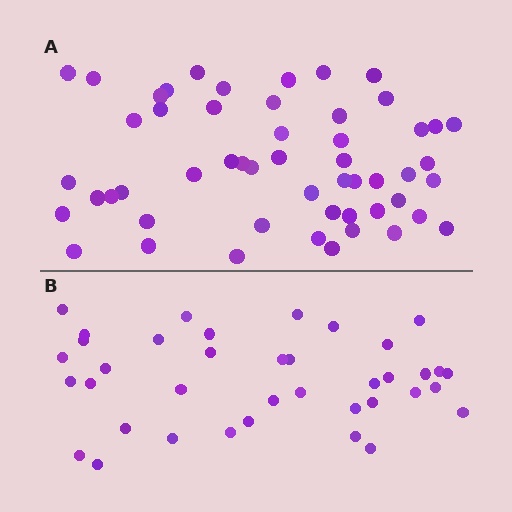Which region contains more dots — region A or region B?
Region A (the top region) has more dots.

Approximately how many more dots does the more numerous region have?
Region A has approximately 15 more dots than region B.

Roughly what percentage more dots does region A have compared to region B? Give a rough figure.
About 40% more.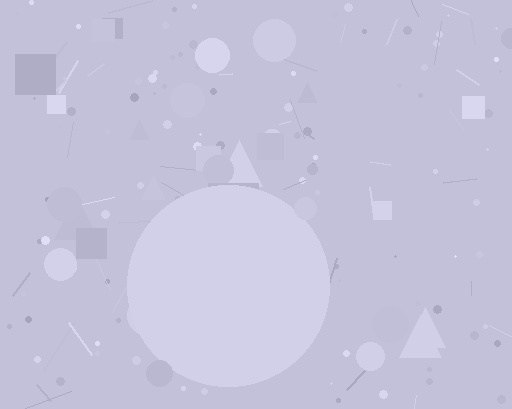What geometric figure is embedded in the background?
A circle is embedded in the background.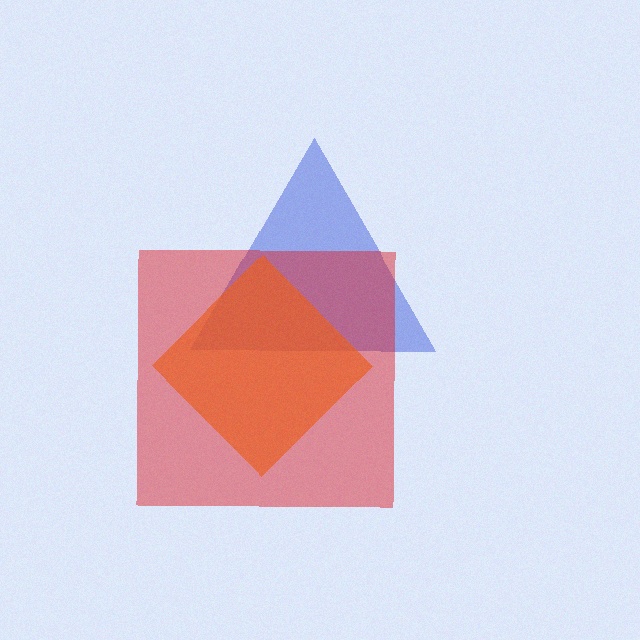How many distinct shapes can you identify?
There are 3 distinct shapes: a blue triangle, an orange diamond, a red square.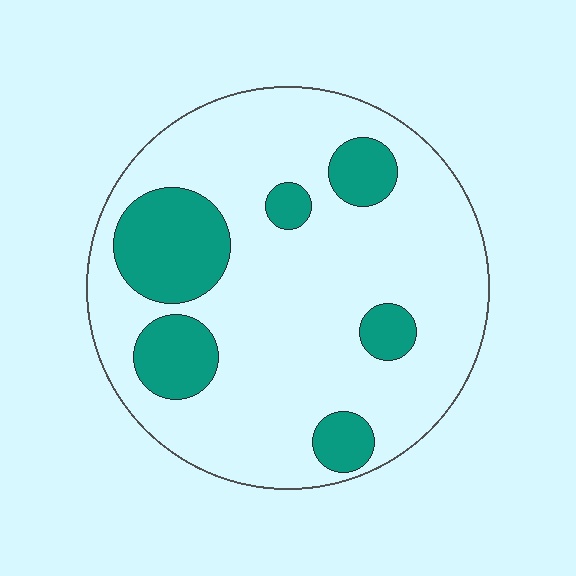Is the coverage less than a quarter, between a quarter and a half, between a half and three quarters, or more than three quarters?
Less than a quarter.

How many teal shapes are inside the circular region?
6.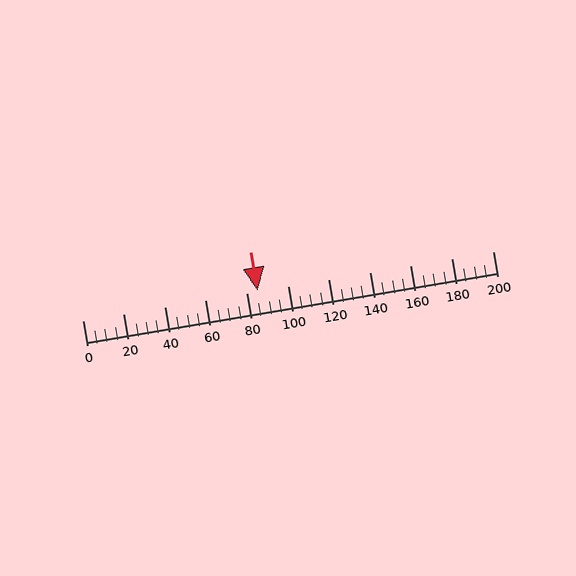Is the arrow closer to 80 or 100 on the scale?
The arrow is closer to 80.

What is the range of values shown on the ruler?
The ruler shows values from 0 to 200.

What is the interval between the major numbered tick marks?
The major tick marks are spaced 20 units apart.